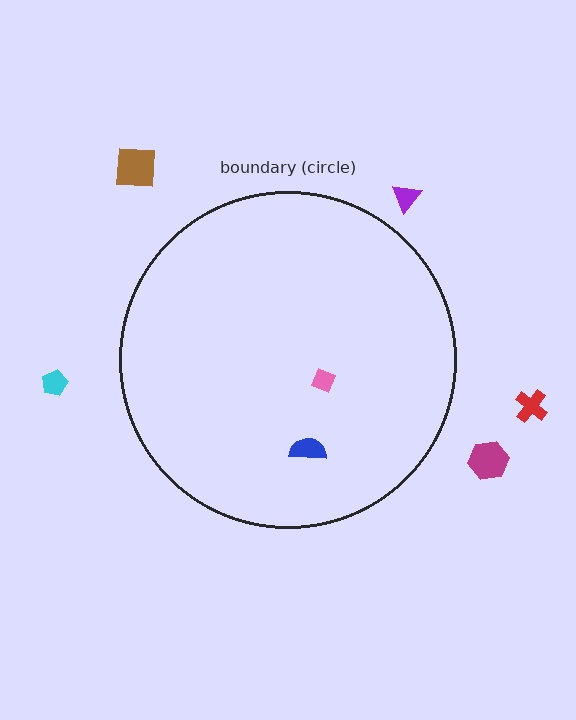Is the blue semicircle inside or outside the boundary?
Inside.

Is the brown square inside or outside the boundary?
Outside.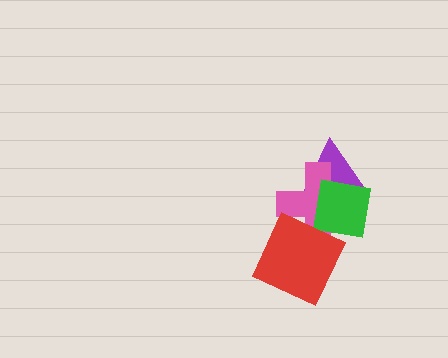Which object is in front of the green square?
The red diamond is in front of the green square.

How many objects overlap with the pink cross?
3 objects overlap with the pink cross.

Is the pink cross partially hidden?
Yes, it is partially covered by another shape.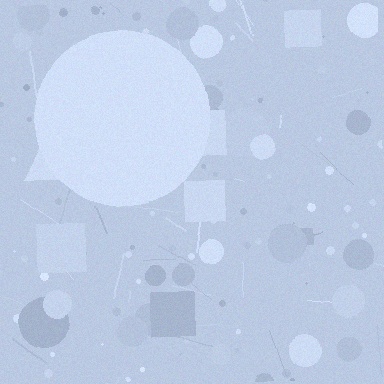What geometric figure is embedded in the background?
A circle is embedded in the background.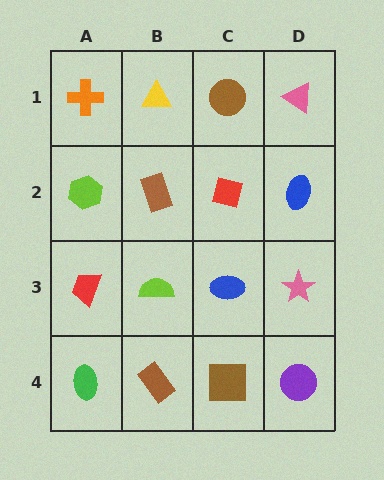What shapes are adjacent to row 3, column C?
A red square (row 2, column C), a brown square (row 4, column C), a lime semicircle (row 3, column B), a pink star (row 3, column D).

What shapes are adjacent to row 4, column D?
A pink star (row 3, column D), a brown square (row 4, column C).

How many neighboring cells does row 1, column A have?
2.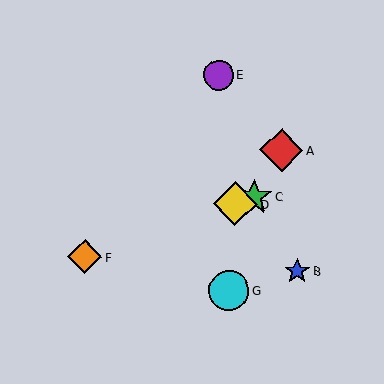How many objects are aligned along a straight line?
3 objects (C, D, F) are aligned along a straight line.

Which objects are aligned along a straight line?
Objects C, D, F are aligned along a straight line.